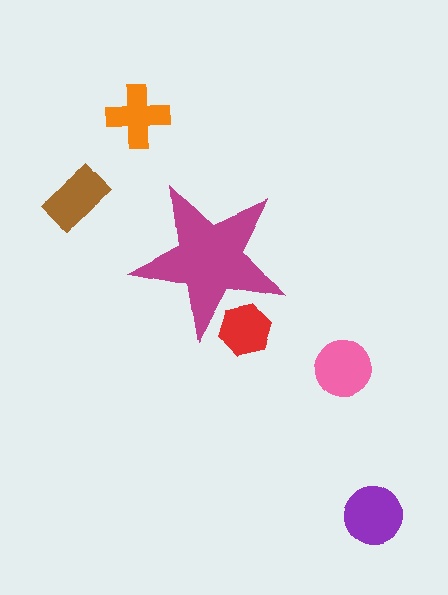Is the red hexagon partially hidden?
Yes, the red hexagon is partially hidden behind the magenta star.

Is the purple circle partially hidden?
No, the purple circle is fully visible.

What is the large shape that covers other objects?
A magenta star.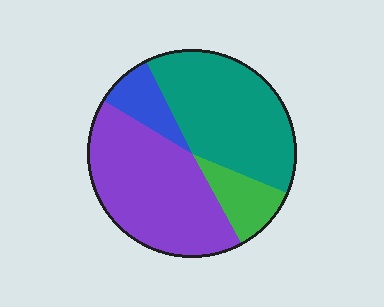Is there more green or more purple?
Purple.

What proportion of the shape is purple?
Purple takes up about two fifths (2/5) of the shape.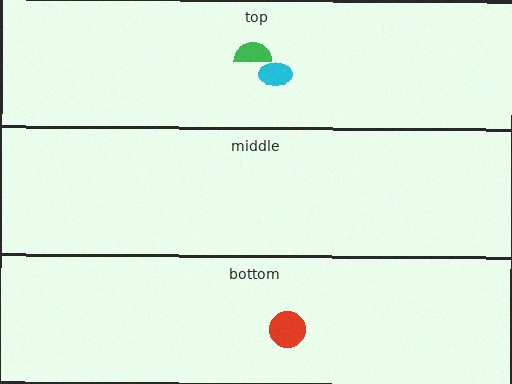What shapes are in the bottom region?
The red circle.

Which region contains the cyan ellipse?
The top region.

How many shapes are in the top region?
2.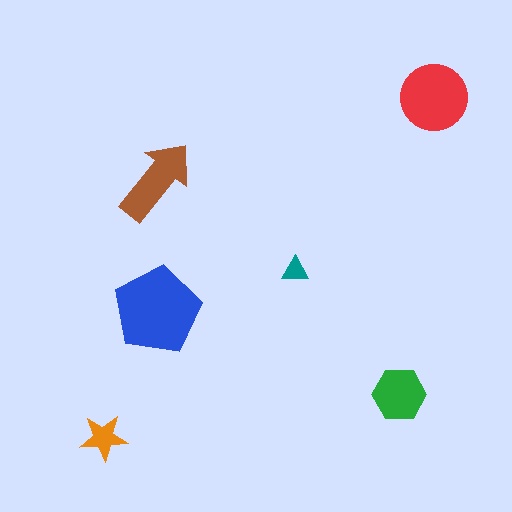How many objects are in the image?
There are 6 objects in the image.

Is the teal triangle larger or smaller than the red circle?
Smaller.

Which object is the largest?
The blue pentagon.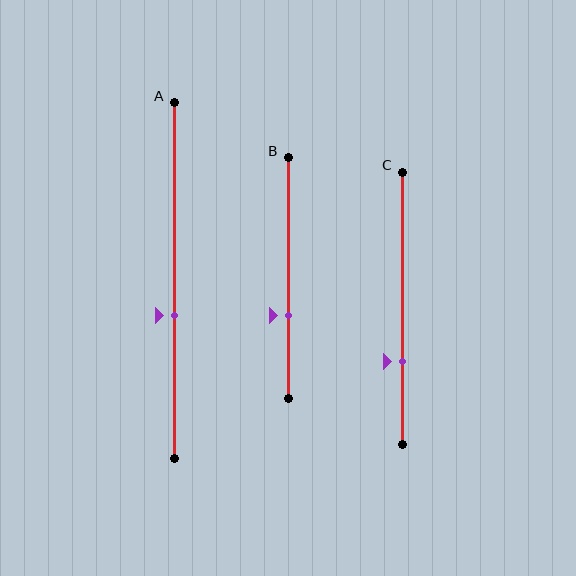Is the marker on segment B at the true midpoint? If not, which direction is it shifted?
No, the marker on segment B is shifted downward by about 15% of the segment length.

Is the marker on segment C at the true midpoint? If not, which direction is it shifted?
No, the marker on segment C is shifted downward by about 20% of the segment length.